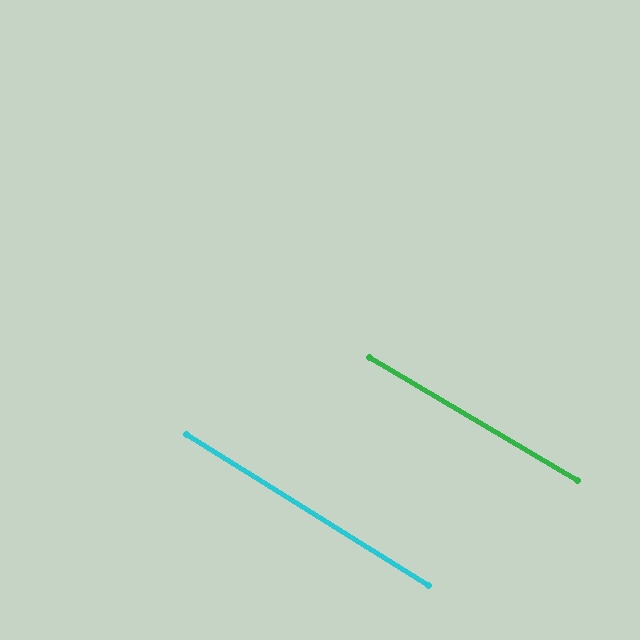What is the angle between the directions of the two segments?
Approximately 1 degree.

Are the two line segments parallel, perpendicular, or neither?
Parallel — their directions differ by only 1.3°.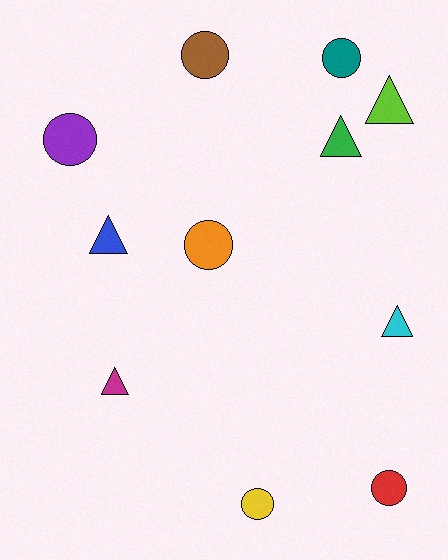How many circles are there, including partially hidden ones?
There are 6 circles.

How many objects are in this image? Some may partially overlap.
There are 11 objects.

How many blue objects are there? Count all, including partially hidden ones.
There is 1 blue object.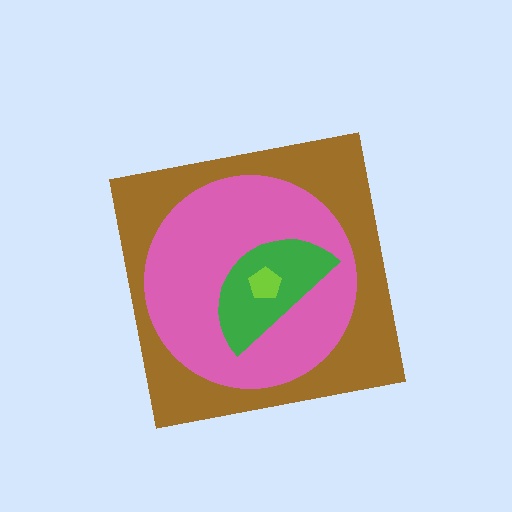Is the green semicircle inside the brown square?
Yes.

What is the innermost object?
The lime pentagon.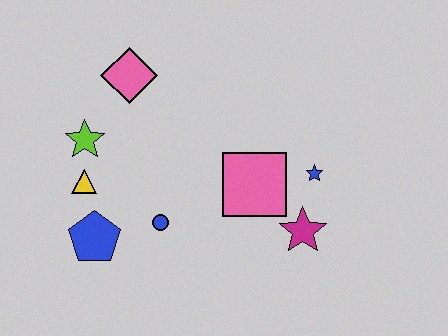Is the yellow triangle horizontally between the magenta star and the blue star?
No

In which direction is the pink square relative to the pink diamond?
The pink square is to the right of the pink diamond.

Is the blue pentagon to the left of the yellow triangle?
No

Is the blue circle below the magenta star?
No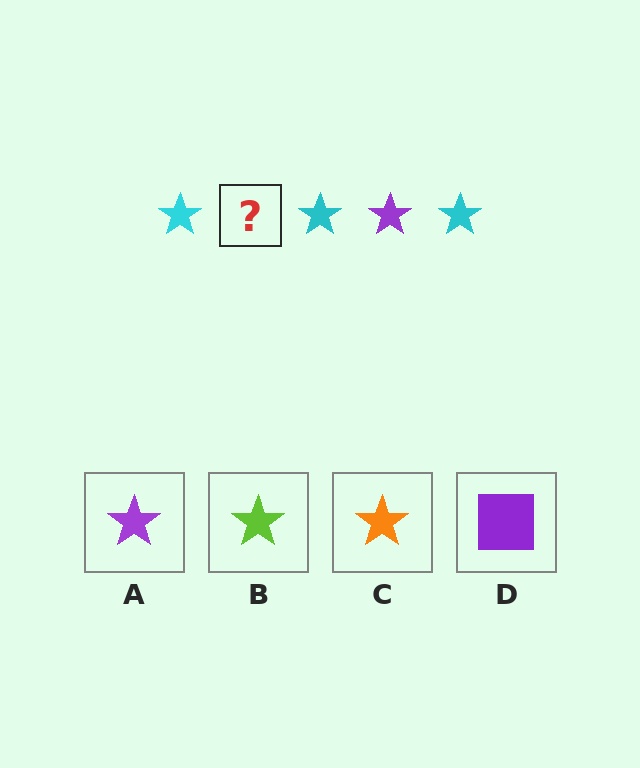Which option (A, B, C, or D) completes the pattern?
A.